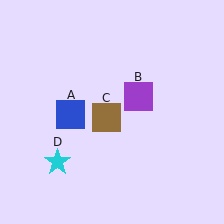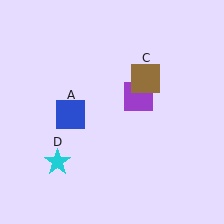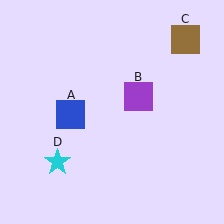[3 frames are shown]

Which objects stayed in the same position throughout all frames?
Blue square (object A) and purple square (object B) and cyan star (object D) remained stationary.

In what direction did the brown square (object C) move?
The brown square (object C) moved up and to the right.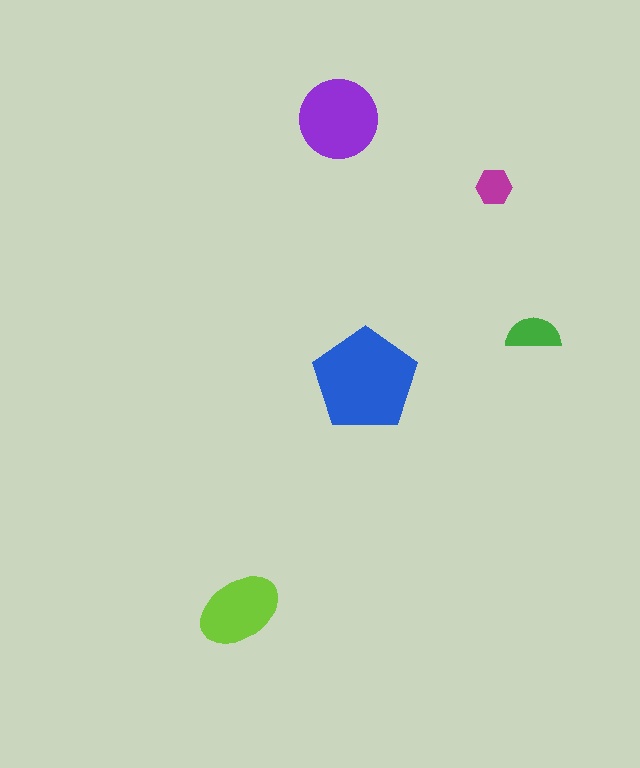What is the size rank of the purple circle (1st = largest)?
2nd.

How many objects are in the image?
There are 5 objects in the image.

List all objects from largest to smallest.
The blue pentagon, the purple circle, the lime ellipse, the green semicircle, the magenta hexagon.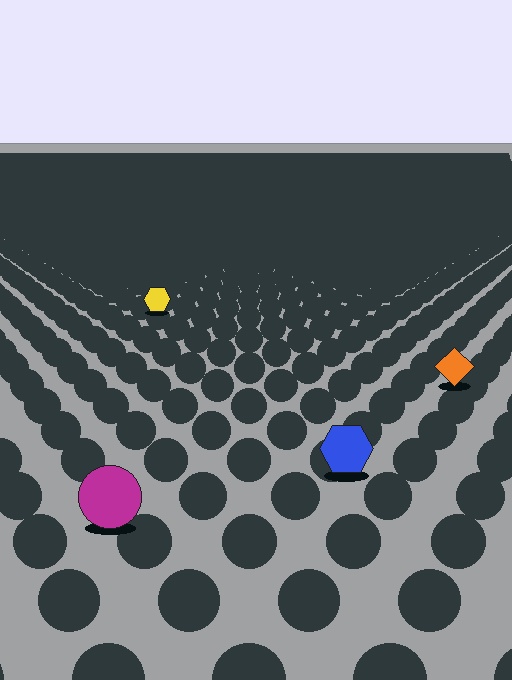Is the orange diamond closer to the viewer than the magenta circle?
No. The magenta circle is closer — you can tell from the texture gradient: the ground texture is coarser near it.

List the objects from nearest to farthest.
From nearest to farthest: the magenta circle, the blue hexagon, the orange diamond, the yellow hexagon.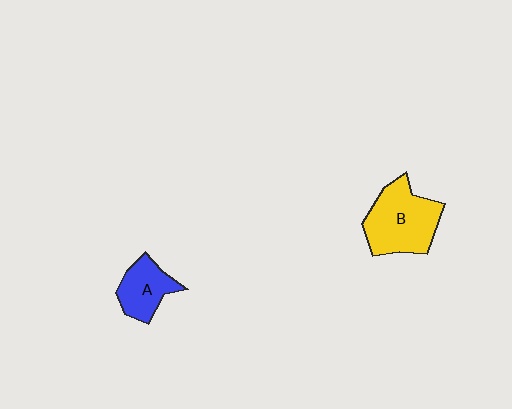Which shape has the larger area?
Shape B (yellow).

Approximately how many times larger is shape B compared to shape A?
Approximately 1.7 times.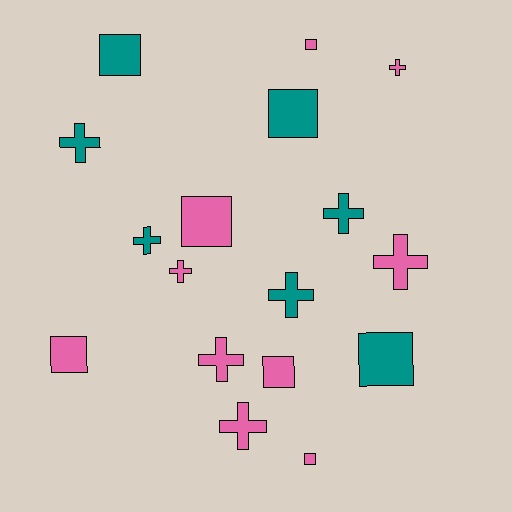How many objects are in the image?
There are 17 objects.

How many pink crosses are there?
There are 5 pink crosses.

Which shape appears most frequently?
Cross, with 9 objects.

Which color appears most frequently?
Pink, with 10 objects.